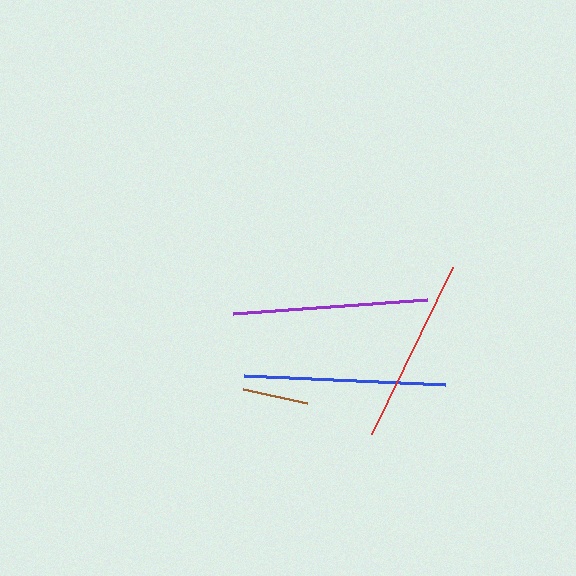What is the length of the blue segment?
The blue segment is approximately 201 pixels long.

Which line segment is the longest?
The blue line is the longest at approximately 201 pixels.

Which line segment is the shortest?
The brown line is the shortest at approximately 65 pixels.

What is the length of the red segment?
The red segment is approximately 185 pixels long.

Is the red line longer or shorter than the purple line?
The purple line is longer than the red line.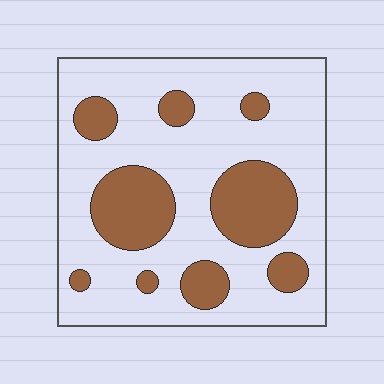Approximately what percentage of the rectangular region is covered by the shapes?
Approximately 25%.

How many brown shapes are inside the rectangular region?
9.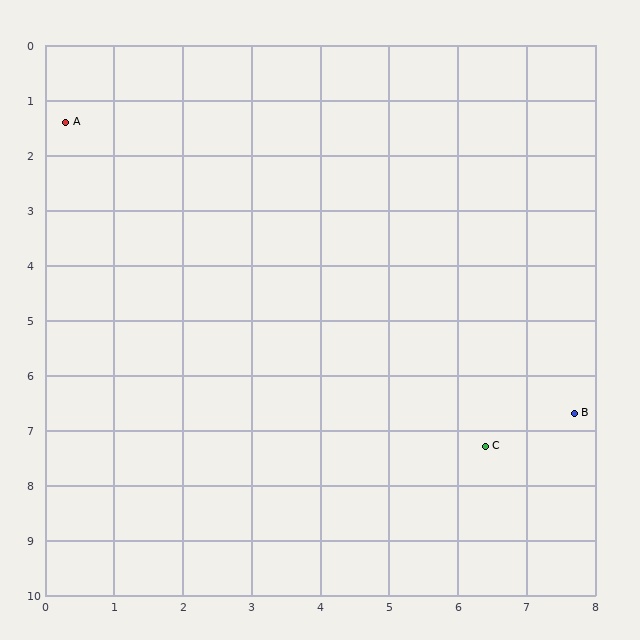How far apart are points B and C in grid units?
Points B and C are about 1.4 grid units apart.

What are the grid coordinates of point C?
Point C is at approximately (6.4, 7.3).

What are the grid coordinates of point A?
Point A is at approximately (0.3, 1.4).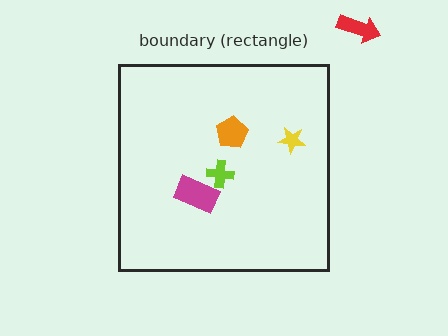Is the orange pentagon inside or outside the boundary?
Inside.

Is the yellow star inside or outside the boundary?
Inside.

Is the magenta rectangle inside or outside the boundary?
Inside.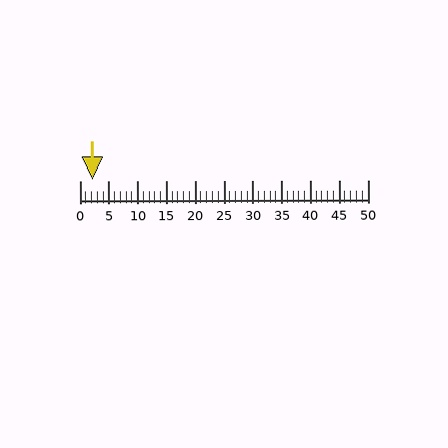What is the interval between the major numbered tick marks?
The major tick marks are spaced 5 units apart.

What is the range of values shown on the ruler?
The ruler shows values from 0 to 50.